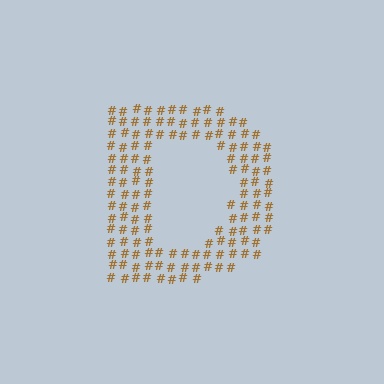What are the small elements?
The small elements are hash symbols.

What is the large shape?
The large shape is the letter D.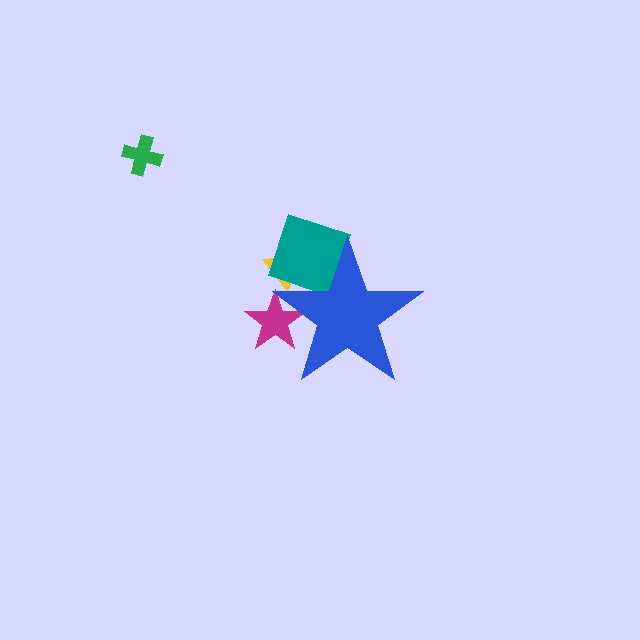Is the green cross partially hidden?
No, the green cross is fully visible.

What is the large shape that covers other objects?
A blue star.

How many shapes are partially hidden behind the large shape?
3 shapes are partially hidden.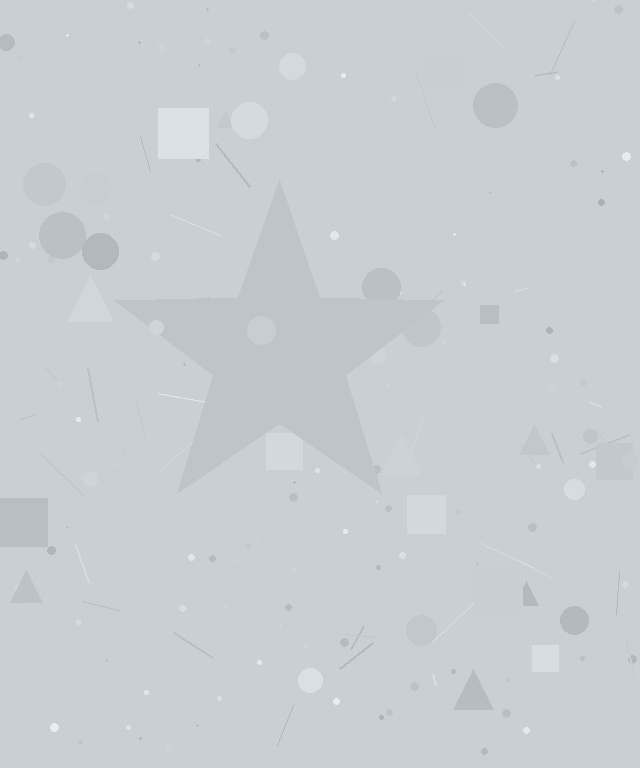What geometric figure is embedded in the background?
A star is embedded in the background.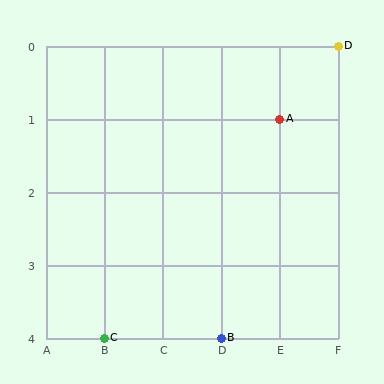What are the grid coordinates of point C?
Point C is at grid coordinates (B, 4).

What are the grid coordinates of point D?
Point D is at grid coordinates (F, 0).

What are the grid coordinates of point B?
Point B is at grid coordinates (D, 4).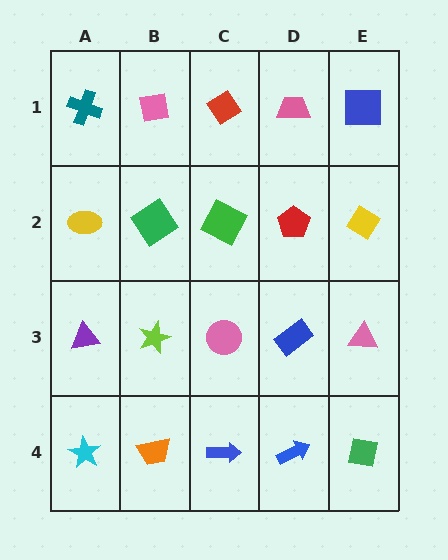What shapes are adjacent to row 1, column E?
A yellow diamond (row 2, column E), a pink trapezoid (row 1, column D).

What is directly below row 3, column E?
A green square.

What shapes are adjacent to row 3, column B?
A green diamond (row 2, column B), an orange trapezoid (row 4, column B), a purple triangle (row 3, column A), a pink circle (row 3, column C).